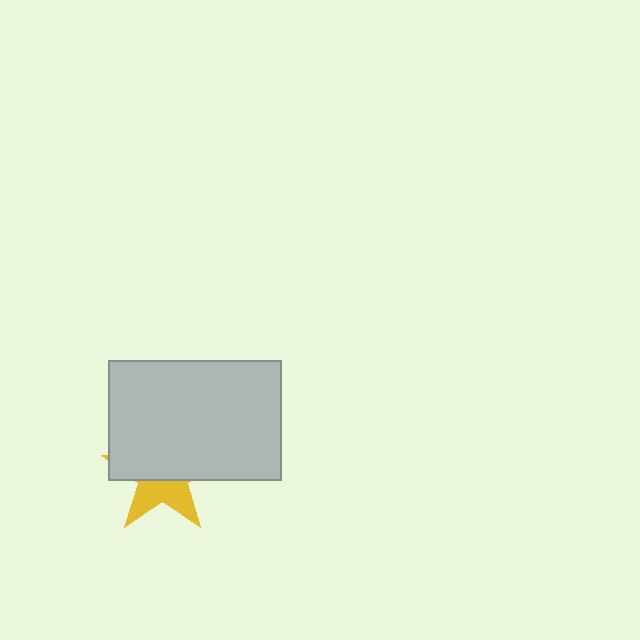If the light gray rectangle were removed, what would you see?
You would see the complete yellow star.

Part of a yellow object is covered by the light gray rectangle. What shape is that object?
It is a star.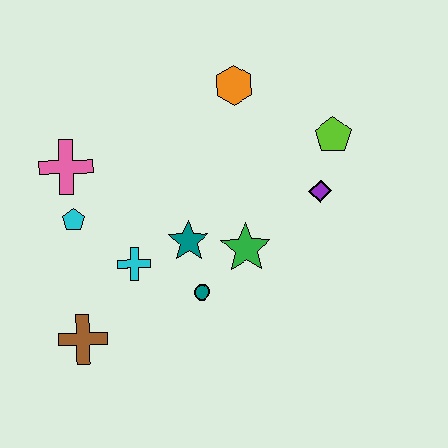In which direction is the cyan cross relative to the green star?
The cyan cross is to the left of the green star.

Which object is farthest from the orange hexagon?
The brown cross is farthest from the orange hexagon.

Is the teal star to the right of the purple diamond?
No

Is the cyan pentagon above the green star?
Yes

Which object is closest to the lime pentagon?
The purple diamond is closest to the lime pentagon.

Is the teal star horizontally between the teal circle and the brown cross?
Yes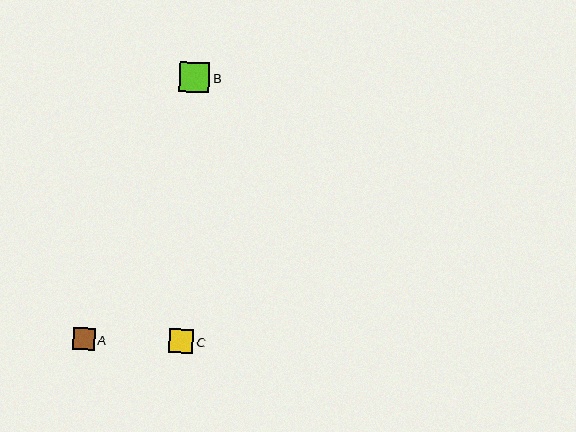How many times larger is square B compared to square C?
Square B is approximately 1.2 times the size of square C.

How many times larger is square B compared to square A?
Square B is approximately 1.4 times the size of square A.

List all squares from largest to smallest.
From largest to smallest: B, C, A.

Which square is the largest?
Square B is the largest with a size of approximately 30 pixels.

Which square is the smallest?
Square A is the smallest with a size of approximately 21 pixels.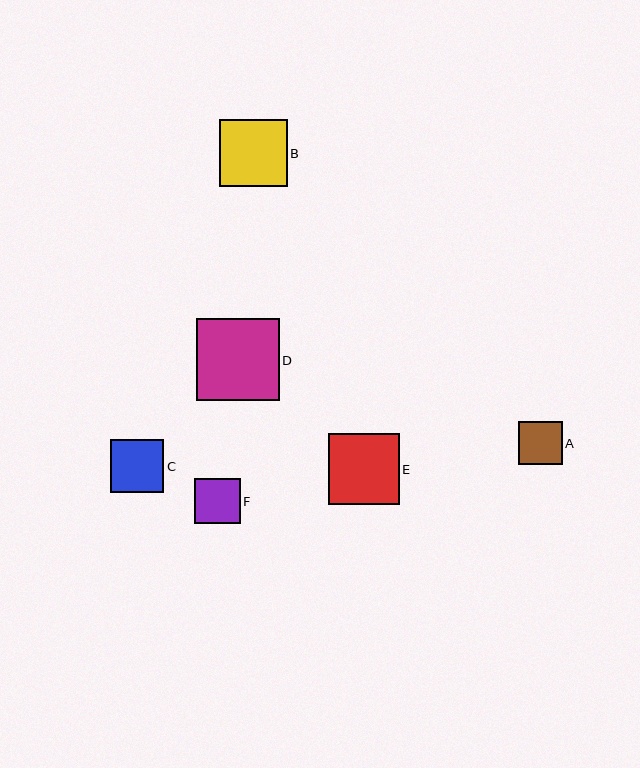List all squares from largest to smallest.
From largest to smallest: D, E, B, C, F, A.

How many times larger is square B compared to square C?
Square B is approximately 1.3 times the size of square C.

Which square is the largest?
Square D is the largest with a size of approximately 83 pixels.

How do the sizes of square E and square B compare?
Square E and square B are approximately the same size.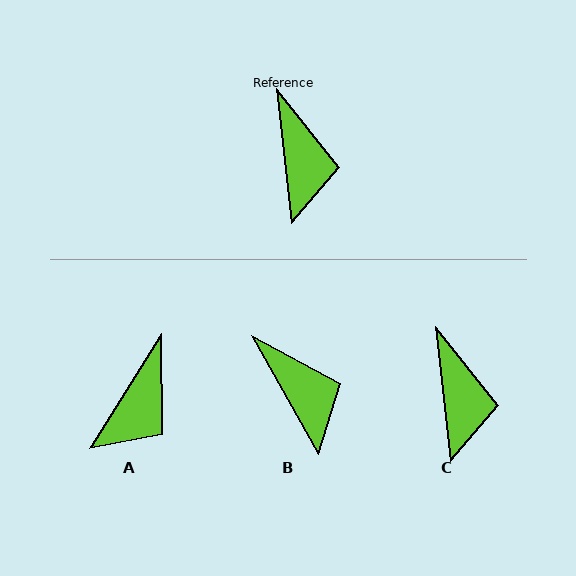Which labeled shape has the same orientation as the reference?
C.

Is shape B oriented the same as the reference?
No, it is off by about 23 degrees.